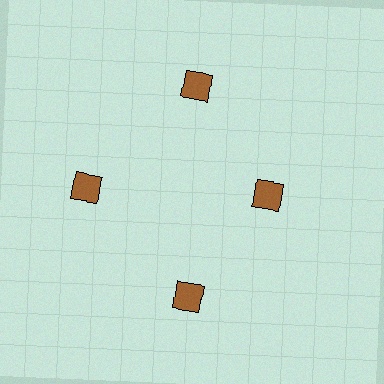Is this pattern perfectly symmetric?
No. The 4 brown diamonds are arranged in a ring, but one element near the 3 o'clock position is pulled inward toward the center, breaking the 4-fold rotational symmetry.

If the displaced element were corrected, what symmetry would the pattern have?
It would have 4-fold rotational symmetry — the pattern would map onto itself every 90 degrees.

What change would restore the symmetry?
The symmetry would be restored by moving it outward, back onto the ring so that all 4 diamonds sit at equal angles and equal distance from the center.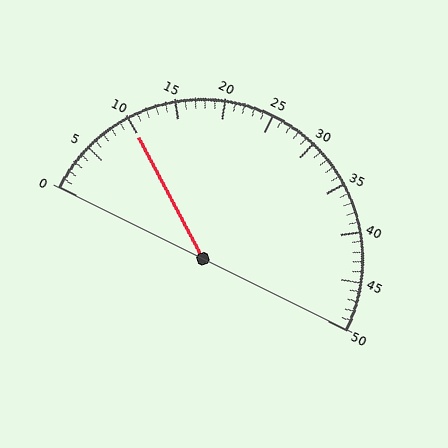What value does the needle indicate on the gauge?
The needle indicates approximately 10.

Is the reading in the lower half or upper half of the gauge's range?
The reading is in the lower half of the range (0 to 50).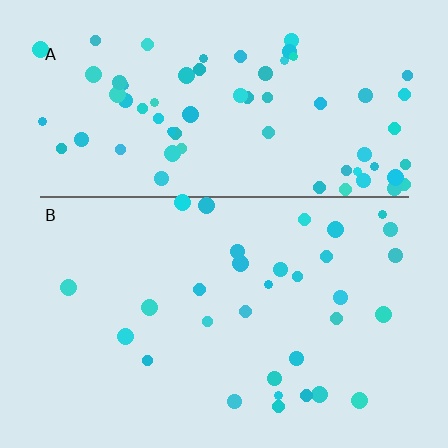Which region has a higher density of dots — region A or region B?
A (the top).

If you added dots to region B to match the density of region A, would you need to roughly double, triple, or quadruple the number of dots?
Approximately double.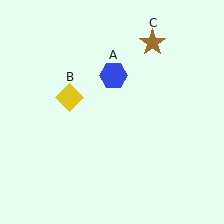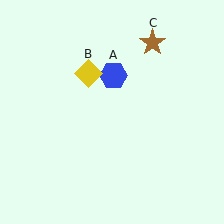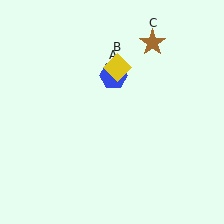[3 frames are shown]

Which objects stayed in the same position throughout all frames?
Blue hexagon (object A) and brown star (object C) remained stationary.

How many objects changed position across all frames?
1 object changed position: yellow diamond (object B).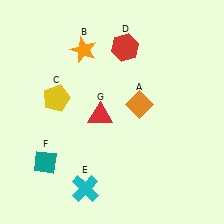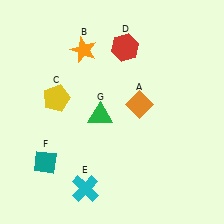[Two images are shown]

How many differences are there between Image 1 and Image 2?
There is 1 difference between the two images.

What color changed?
The triangle (G) changed from red in Image 1 to green in Image 2.